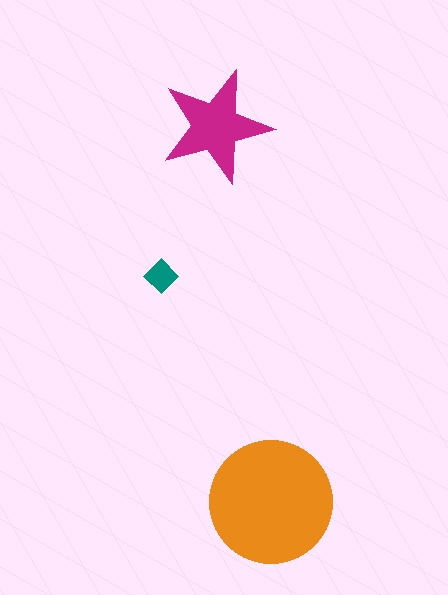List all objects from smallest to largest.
The teal diamond, the magenta star, the orange circle.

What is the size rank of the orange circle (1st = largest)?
1st.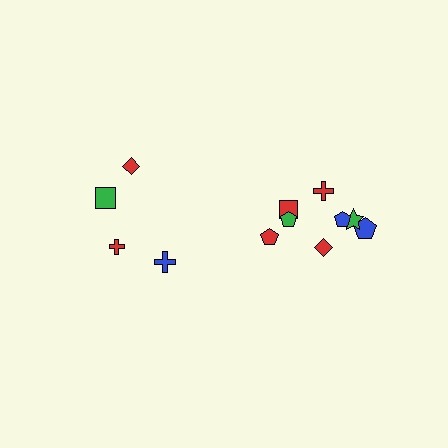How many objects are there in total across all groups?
There are 12 objects.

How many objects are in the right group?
There are 8 objects.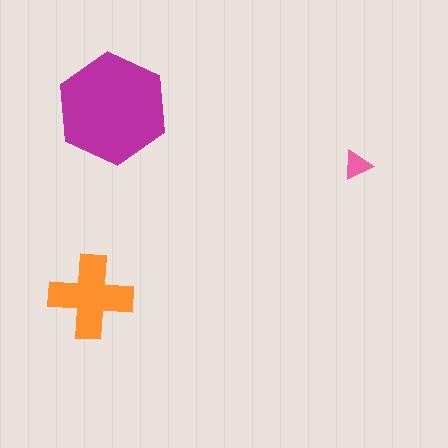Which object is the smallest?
The pink triangle.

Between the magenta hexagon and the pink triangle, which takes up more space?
The magenta hexagon.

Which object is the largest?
The magenta hexagon.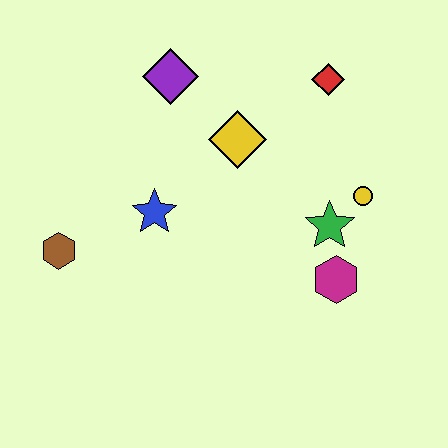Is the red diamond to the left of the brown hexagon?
No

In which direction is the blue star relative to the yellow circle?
The blue star is to the left of the yellow circle.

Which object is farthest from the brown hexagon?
The red diamond is farthest from the brown hexagon.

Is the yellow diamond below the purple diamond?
Yes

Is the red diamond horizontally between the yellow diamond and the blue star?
No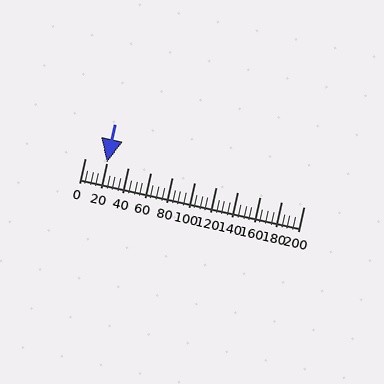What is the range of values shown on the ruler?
The ruler shows values from 0 to 200.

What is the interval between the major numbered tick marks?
The major tick marks are spaced 20 units apart.